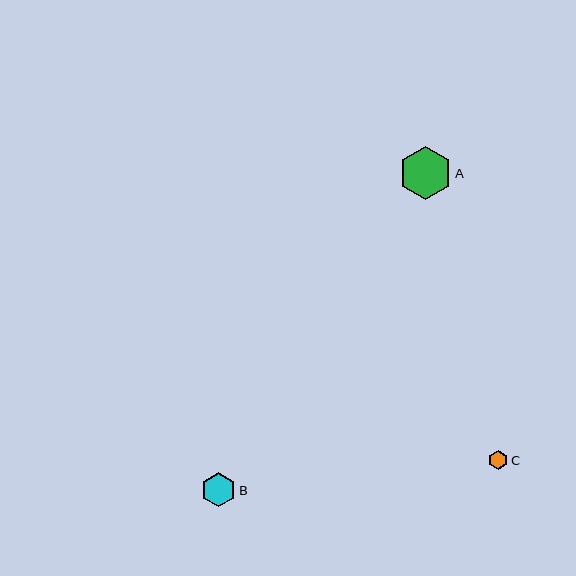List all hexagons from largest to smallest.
From largest to smallest: A, B, C.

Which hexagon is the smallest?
Hexagon C is the smallest with a size of approximately 20 pixels.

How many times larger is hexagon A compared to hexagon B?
Hexagon A is approximately 1.5 times the size of hexagon B.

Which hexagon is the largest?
Hexagon A is the largest with a size of approximately 53 pixels.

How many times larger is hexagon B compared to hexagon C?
Hexagon B is approximately 1.8 times the size of hexagon C.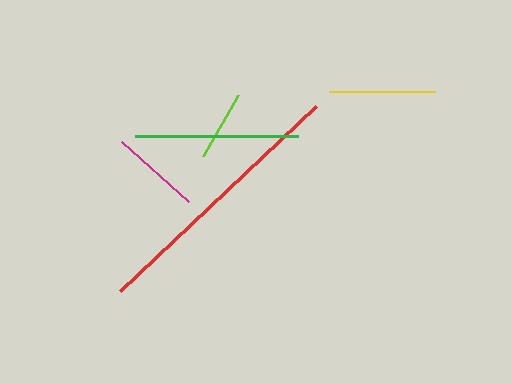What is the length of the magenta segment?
The magenta segment is approximately 90 pixels long.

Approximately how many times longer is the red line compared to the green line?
The red line is approximately 1.6 times the length of the green line.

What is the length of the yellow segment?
The yellow segment is approximately 106 pixels long.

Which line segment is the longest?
The red line is the longest at approximately 269 pixels.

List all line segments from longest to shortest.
From longest to shortest: red, green, yellow, magenta, lime.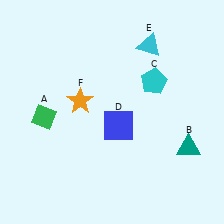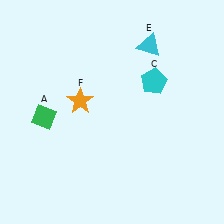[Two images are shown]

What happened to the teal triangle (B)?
The teal triangle (B) was removed in Image 2. It was in the bottom-right area of Image 1.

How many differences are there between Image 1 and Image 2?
There are 2 differences between the two images.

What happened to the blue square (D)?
The blue square (D) was removed in Image 2. It was in the bottom-right area of Image 1.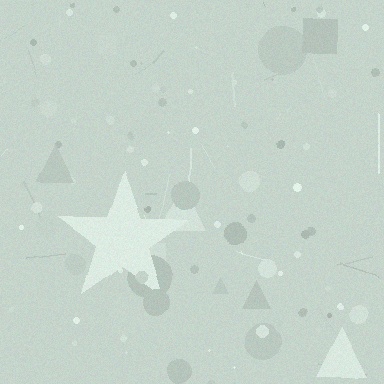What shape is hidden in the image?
A star is hidden in the image.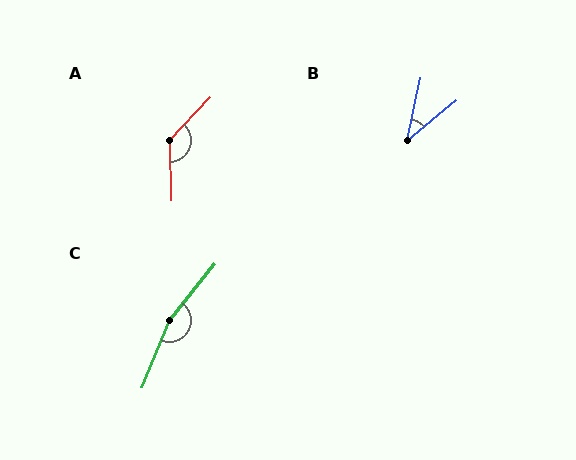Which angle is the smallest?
B, at approximately 38 degrees.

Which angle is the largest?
C, at approximately 164 degrees.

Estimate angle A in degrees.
Approximately 135 degrees.